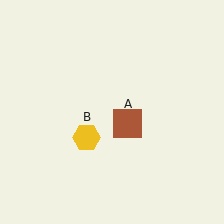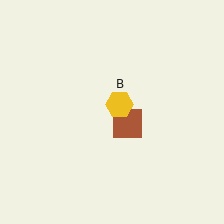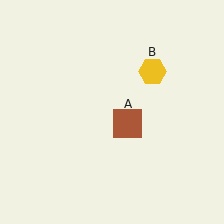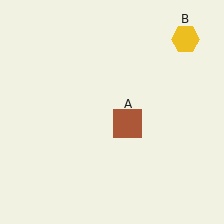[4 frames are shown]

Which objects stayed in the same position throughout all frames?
Brown square (object A) remained stationary.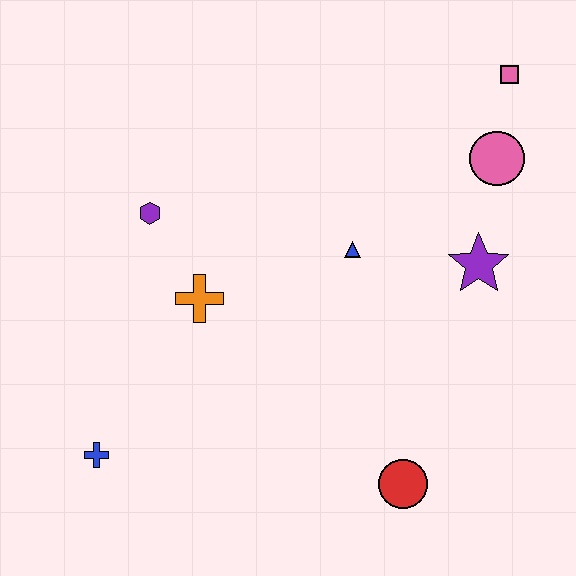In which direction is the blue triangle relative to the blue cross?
The blue triangle is to the right of the blue cross.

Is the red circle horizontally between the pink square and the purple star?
No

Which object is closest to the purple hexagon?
The orange cross is closest to the purple hexagon.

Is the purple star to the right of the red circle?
Yes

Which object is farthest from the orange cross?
The pink square is farthest from the orange cross.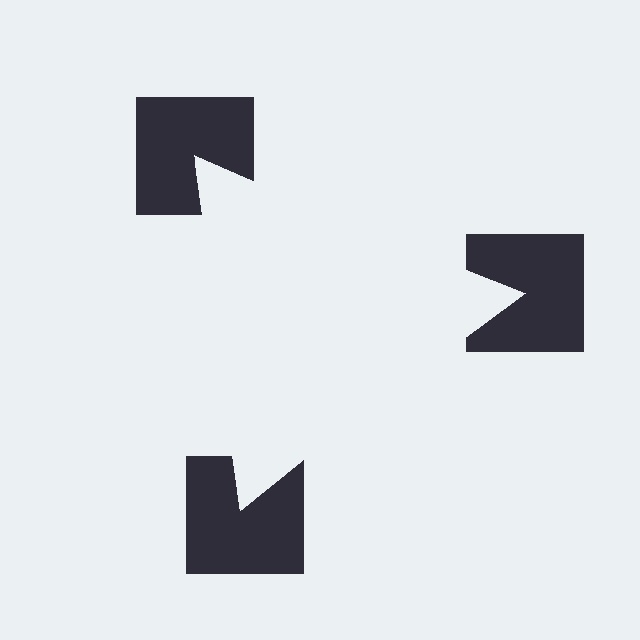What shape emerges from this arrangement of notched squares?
An illusory triangle — its edges are inferred from the aligned wedge cuts in the notched squares, not physically drawn.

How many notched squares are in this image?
There are 3 — one at each vertex of the illusory triangle.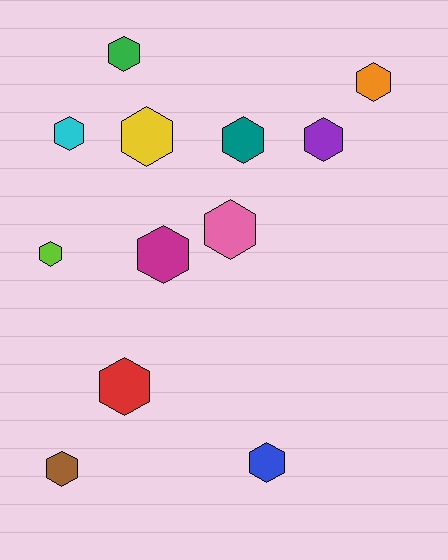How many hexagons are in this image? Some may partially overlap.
There are 12 hexagons.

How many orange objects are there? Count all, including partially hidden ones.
There is 1 orange object.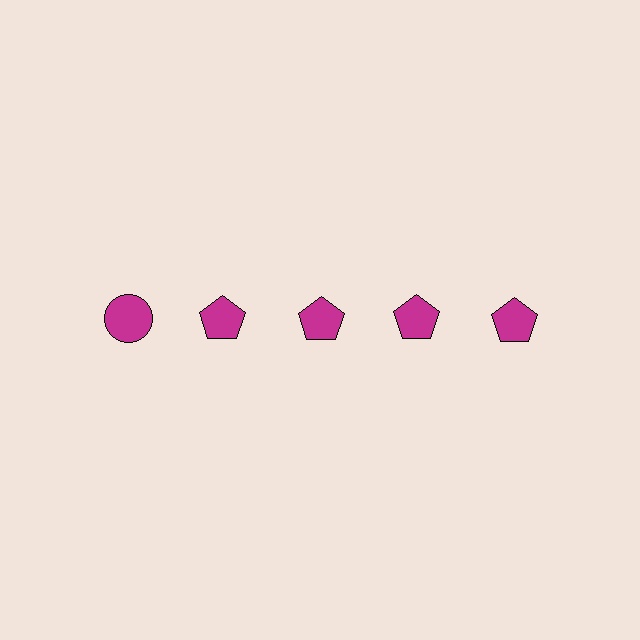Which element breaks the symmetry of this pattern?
The magenta circle in the top row, leftmost column breaks the symmetry. All other shapes are magenta pentagons.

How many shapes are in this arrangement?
There are 5 shapes arranged in a grid pattern.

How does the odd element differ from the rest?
It has a different shape: circle instead of pentagon.